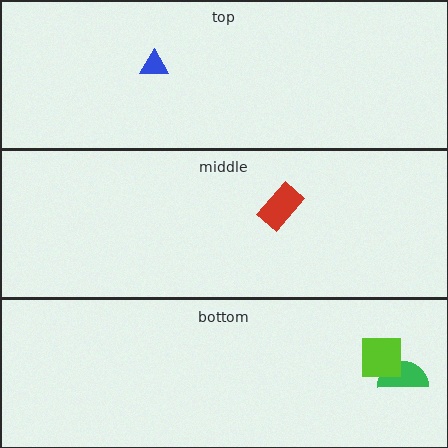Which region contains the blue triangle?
The top region.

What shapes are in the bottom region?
The green semicircle, the lime square.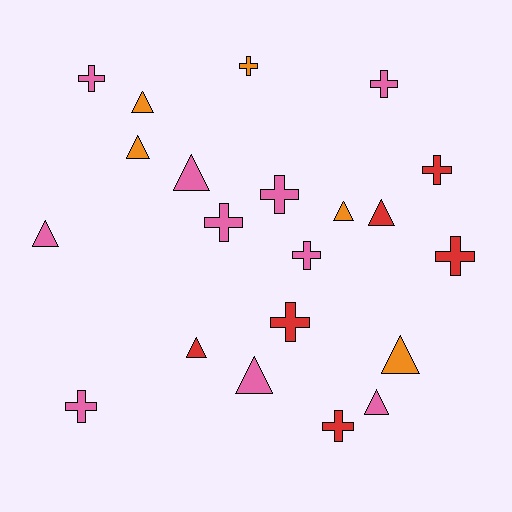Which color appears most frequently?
Pink, with 10 objects.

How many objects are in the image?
There are 21 objects.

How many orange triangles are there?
There are 4 orange triangles.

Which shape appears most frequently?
Cross, with 11 objects.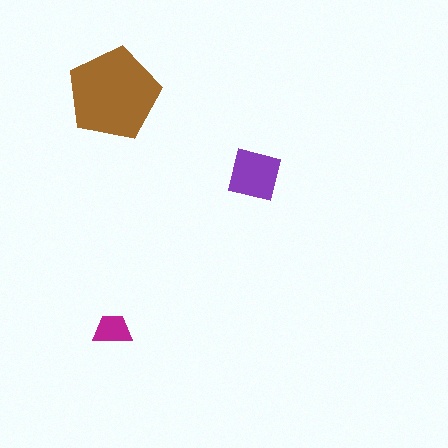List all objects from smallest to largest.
The magenta trapezoid, the purple square, the brown pentagon.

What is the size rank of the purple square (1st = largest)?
2nd.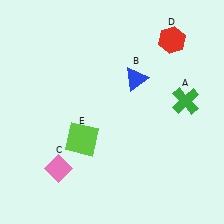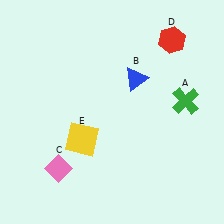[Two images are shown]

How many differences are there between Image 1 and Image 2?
There is 1 difference between the two images.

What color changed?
The square (E) changed from lime in Image 1 to yellow in Image 2.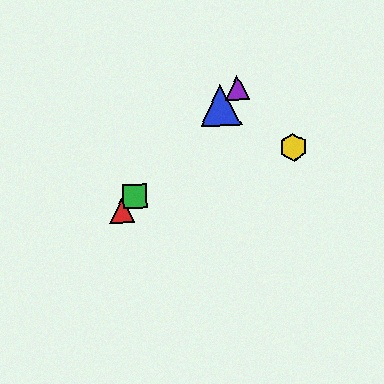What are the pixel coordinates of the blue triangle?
The blue triangle is at (220, 106).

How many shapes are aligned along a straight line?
4 shapes (the red triangle, the blue triangle, the green square, the purple triangle) are aligned along a straight line.